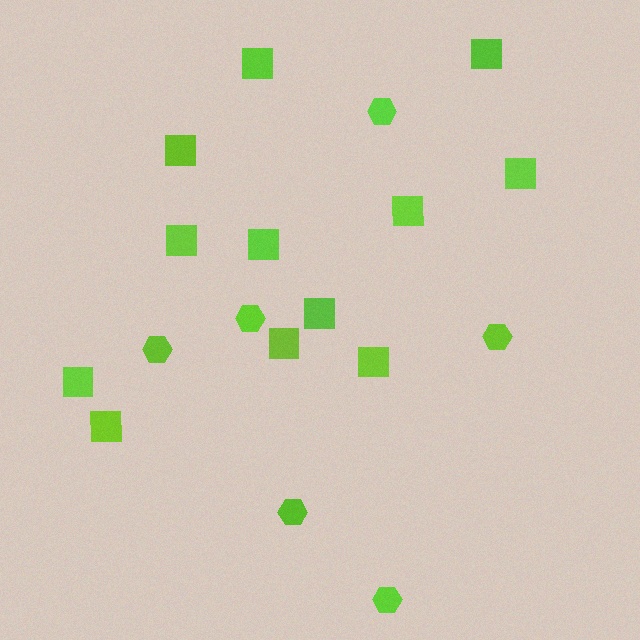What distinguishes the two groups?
There are 2 groups: one group of squares (12) and one group of hexagons (6).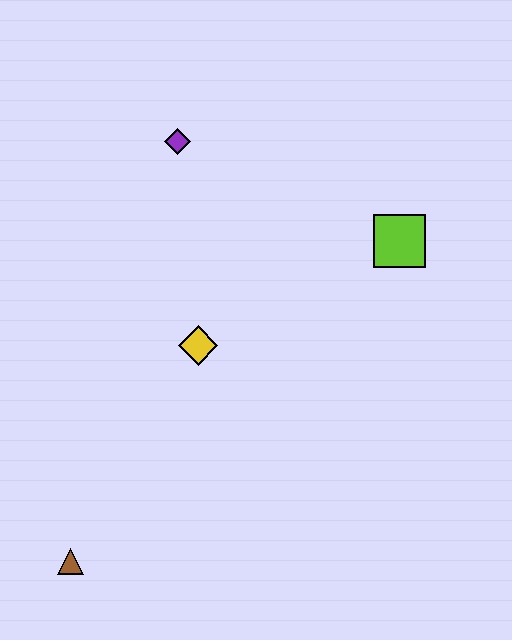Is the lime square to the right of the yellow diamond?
Yes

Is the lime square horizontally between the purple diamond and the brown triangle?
No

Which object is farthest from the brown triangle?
The lime square is farthest from the brown triangle.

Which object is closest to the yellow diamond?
The purple diamond is closest to the yellow diamond.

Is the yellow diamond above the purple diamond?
No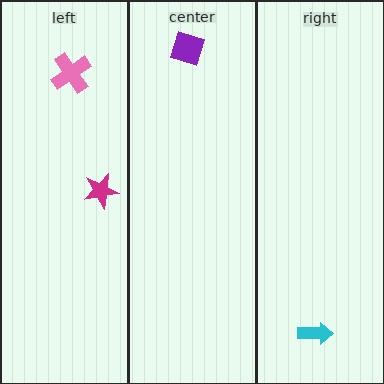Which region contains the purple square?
The center region.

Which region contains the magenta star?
The left region.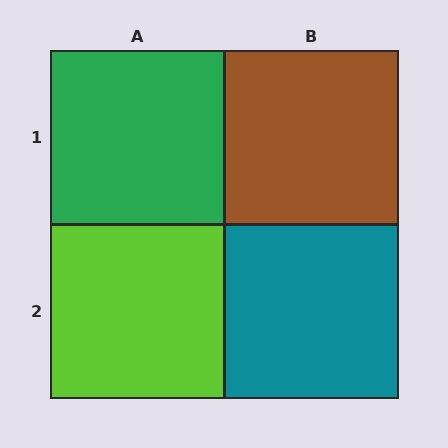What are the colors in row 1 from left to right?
Green, brown.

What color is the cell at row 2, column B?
Teal.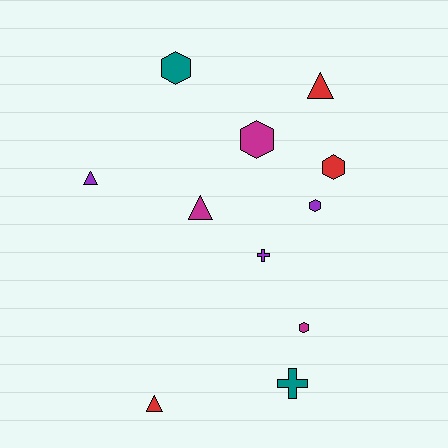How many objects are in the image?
There are 11 objects.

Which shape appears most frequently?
Hexagon, with 5 objects.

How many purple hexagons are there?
There is 1 purple hexagon.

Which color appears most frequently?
Red, with 3 objects.